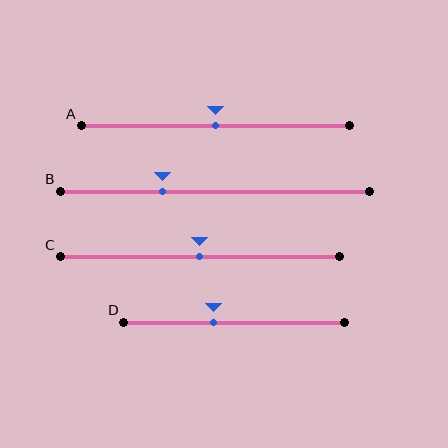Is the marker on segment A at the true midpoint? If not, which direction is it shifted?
Yes, the marker on segment A is at the true midpoint.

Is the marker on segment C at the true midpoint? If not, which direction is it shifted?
Yes, the marker on segment C is at the true midpoint.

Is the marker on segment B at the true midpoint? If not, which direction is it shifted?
No, the marker on segment B is shifted to the left by about 17% of the segment length.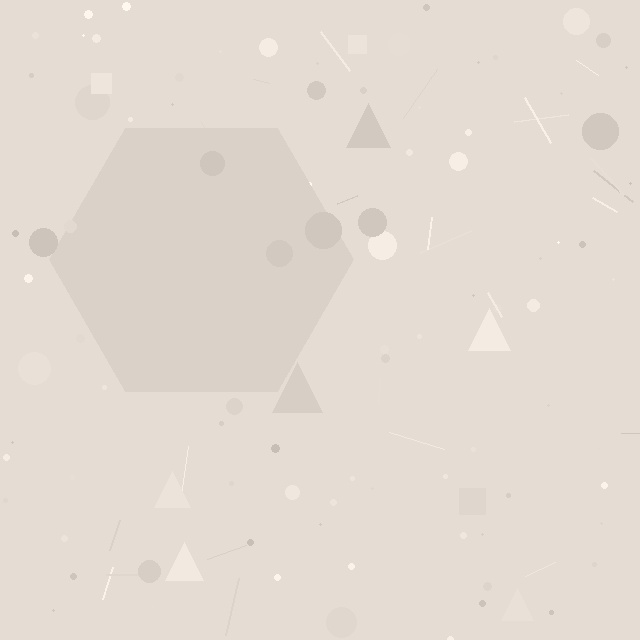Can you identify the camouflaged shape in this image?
The camouflaged shape is a hexagon.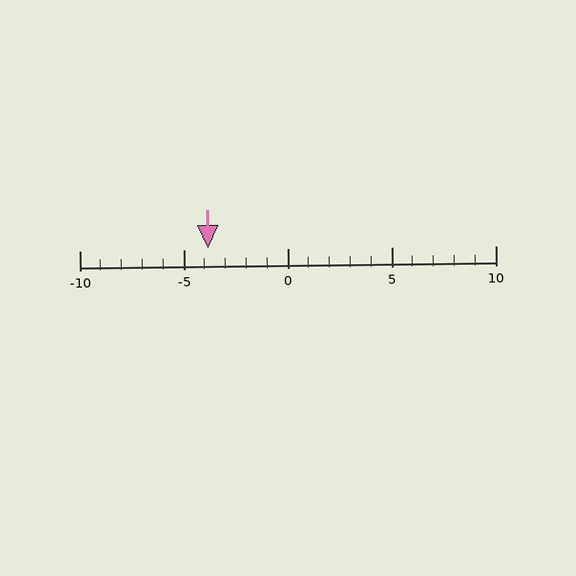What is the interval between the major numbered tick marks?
The major tick marks are spaced 5 units apart.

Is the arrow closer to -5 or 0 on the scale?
The arrow is closer to -5.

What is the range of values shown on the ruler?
The ruler shows values from -10 to 10.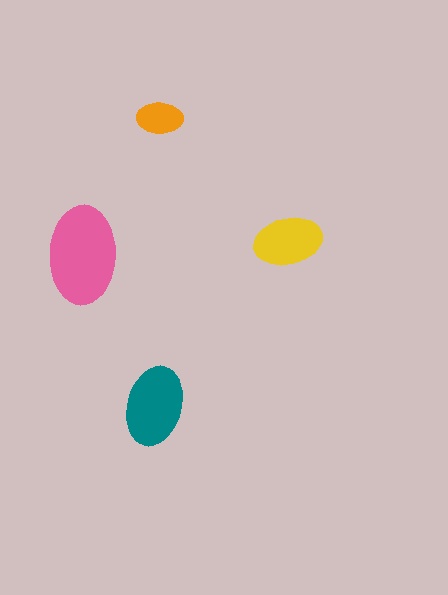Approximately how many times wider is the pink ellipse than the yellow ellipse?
About 1.5 times wider.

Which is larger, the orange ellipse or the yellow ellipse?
The yellow one.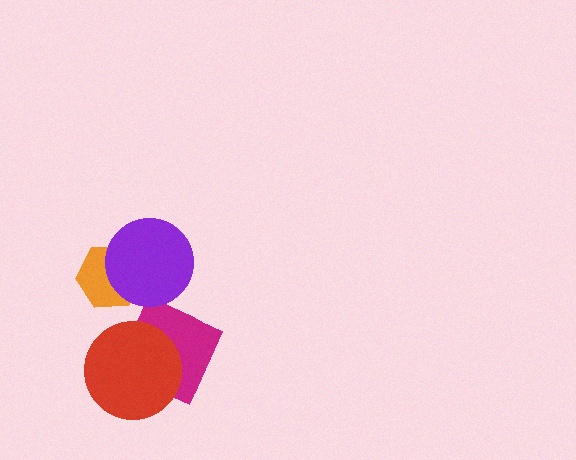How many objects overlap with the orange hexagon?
1 object overlaps with the orange hexagon.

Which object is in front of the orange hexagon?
The purple circle is in front of the orange hexagon.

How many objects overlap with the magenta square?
1 object overlaps with the magenta square.